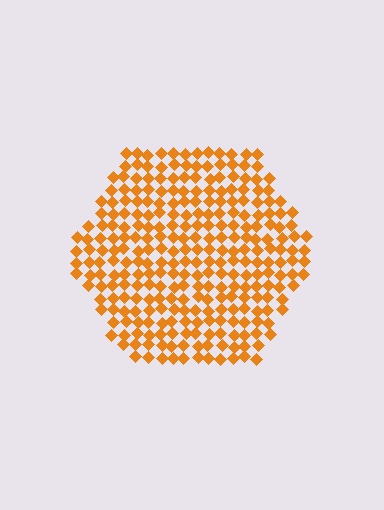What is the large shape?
The large shape is a hexagon.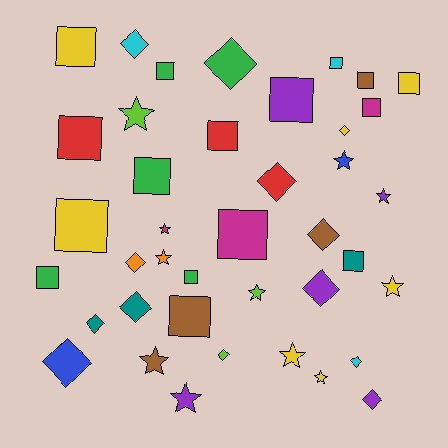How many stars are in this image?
There are 11 stars.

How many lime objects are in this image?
There are 3 lime objects.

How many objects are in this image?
There are 40 objects.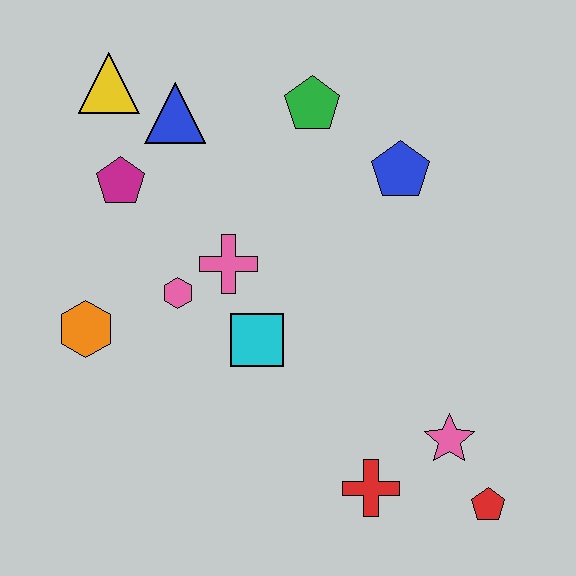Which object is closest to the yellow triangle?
The blue triangle is closest to the yellow triangle.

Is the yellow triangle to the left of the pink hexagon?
Yes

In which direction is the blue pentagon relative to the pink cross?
The blue pentagon is to the right of the pink cross.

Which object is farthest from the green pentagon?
The red pentagon is farthest from the green pentagon.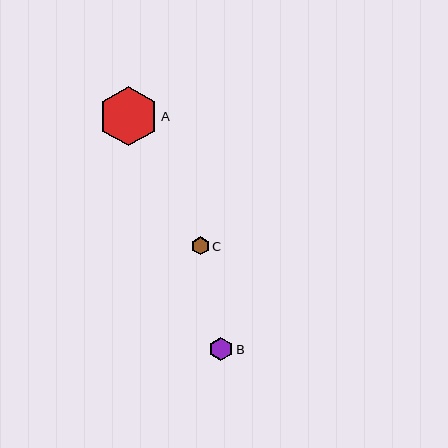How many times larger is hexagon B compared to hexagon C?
Hexagon B is approximately 1.3 times the size of hexagon C.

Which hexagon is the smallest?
Hexagon C is the smallest with a size of approximately 18 pixels.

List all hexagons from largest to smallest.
From largest to smallest: A, B, C.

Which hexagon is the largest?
Hexagon A is the largest with a size of approximately 59 pixels.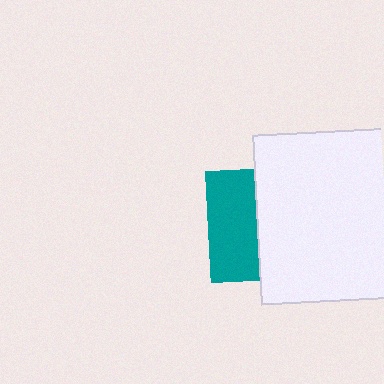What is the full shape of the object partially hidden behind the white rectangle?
The partially hidden object is a teal square.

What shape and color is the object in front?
The object in front is a white rectangle.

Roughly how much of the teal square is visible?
A small part of it is visible (roughly 45%).